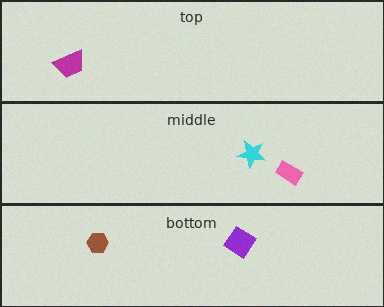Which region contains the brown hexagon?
The bottom region.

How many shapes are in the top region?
1.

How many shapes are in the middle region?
2.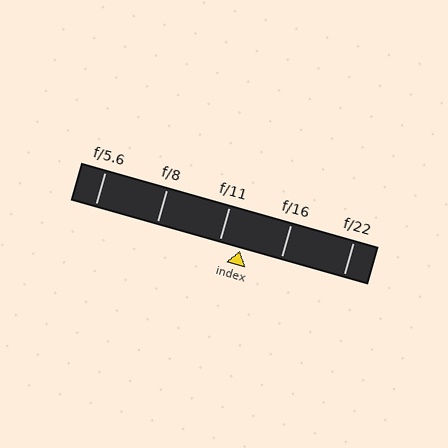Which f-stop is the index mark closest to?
The index mark is closest to f/11.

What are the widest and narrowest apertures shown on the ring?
The widest aperture shown is f/5.6 and the narrowest is f/22.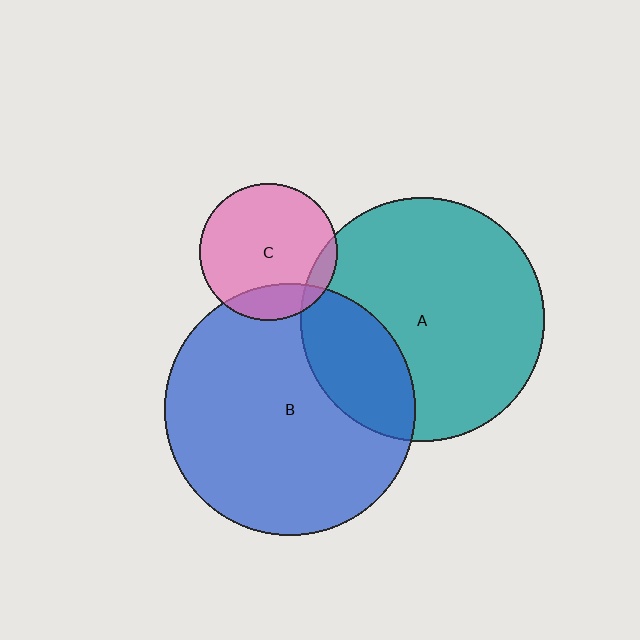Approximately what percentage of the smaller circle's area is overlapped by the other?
Approximately 10%.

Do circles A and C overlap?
Yes.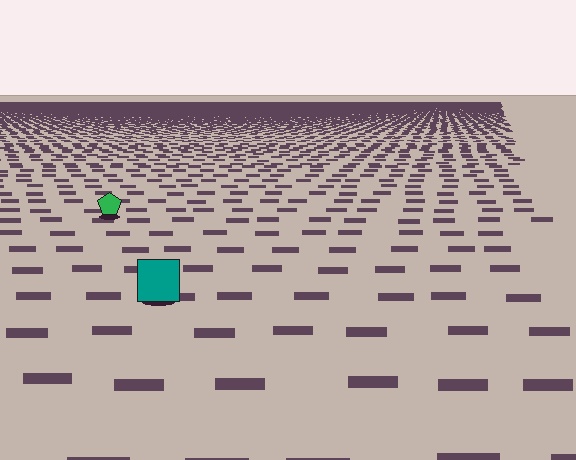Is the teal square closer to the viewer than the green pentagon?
Yes. The teal square is closer — you can tell from the texture gradient: the ground texture is coarser near it.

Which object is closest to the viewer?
The teal square is closest. The texture marks near it are larger and more spread out.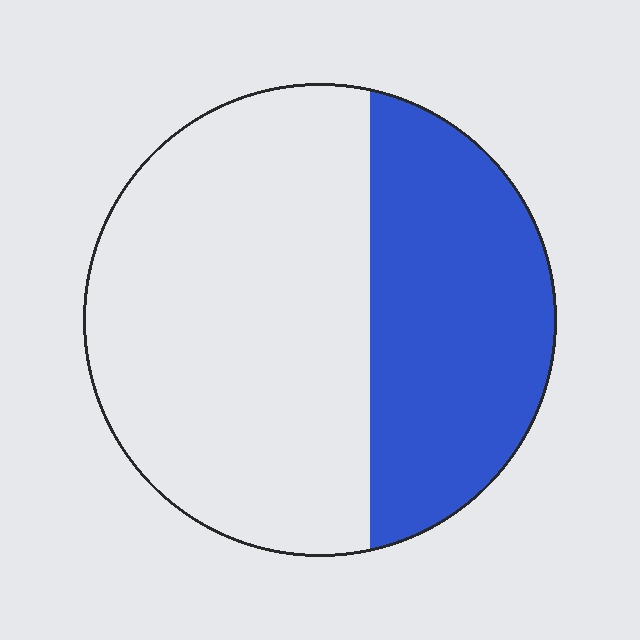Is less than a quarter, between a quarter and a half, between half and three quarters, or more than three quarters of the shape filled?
Between a quarter and a half.